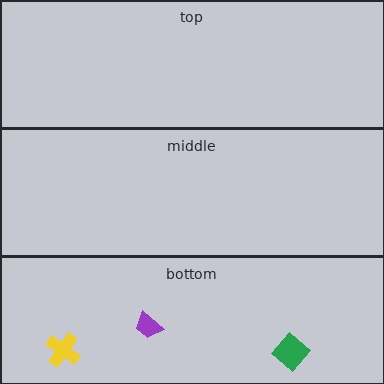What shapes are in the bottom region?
The yellow cross, the green diamond, the purple trapezoid.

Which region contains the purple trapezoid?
The bottom region.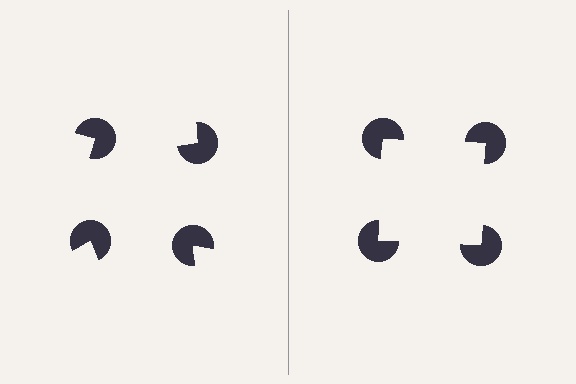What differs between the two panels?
The pac-man discs are positioned identically on both sides; only the wedge orientations differ. On the right they align to a square; on the left they are misaligned.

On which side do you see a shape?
An illusory square appears on the right side. On the left side the wedge cuts are rotated, so no coherent shape forms.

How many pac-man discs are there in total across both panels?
8 — 4 on each side.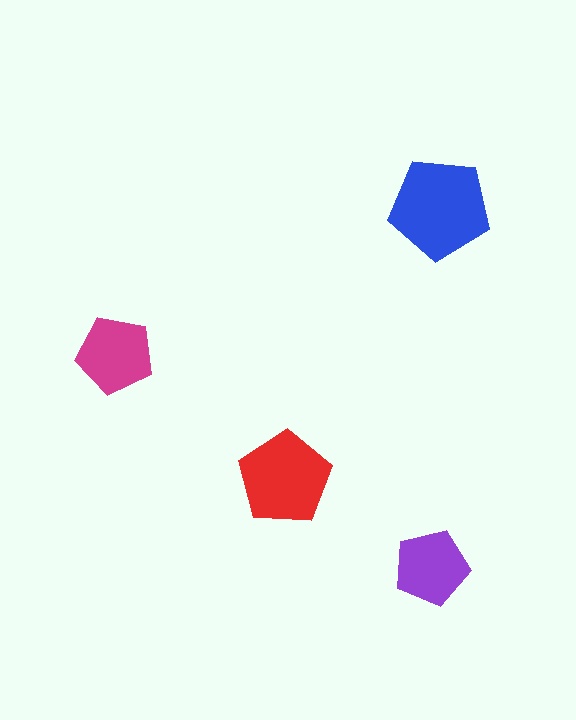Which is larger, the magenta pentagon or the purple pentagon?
The magenta one.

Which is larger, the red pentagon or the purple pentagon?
The red one.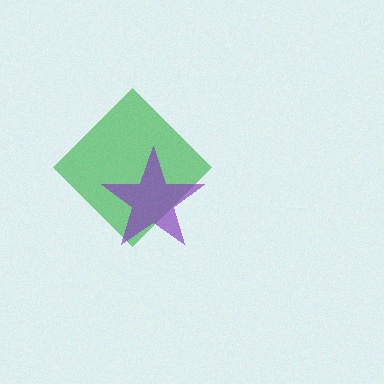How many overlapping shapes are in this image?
There are 2 overlapping shapes in the image.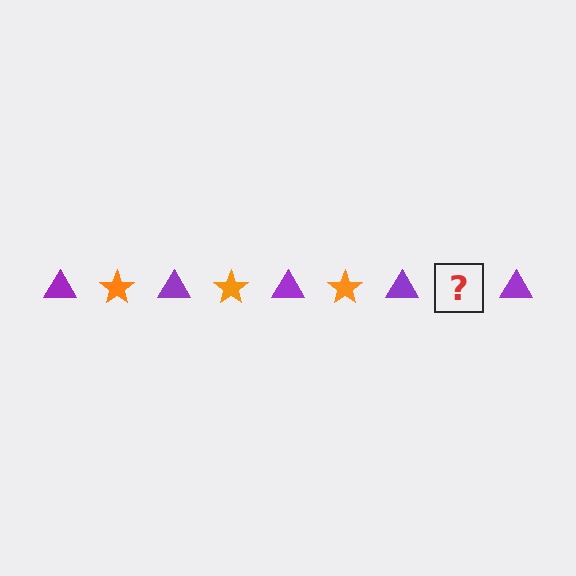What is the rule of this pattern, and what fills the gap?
The rule is that the pattern alternates between purple triangle and orange star. The gap should be filled with an orange star.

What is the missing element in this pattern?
The missing element is an orange star.